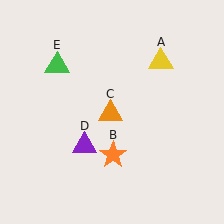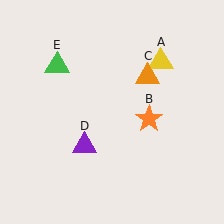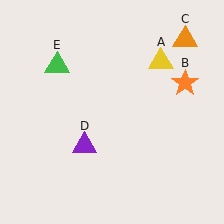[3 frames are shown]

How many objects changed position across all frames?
2 objects changed position: orange star (object B), orange triangle (object C).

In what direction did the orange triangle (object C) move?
The orange triangle (object C) moved up and to the right.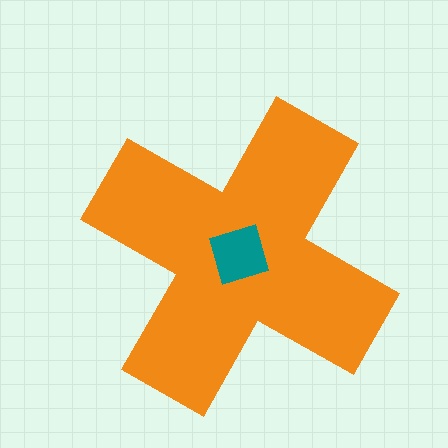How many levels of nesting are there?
2.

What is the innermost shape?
The teal diamond.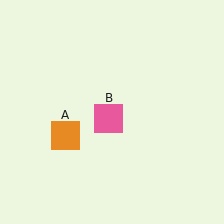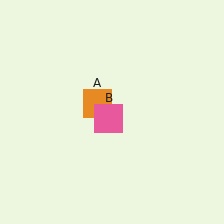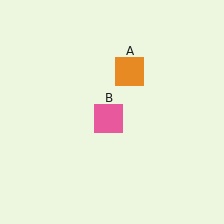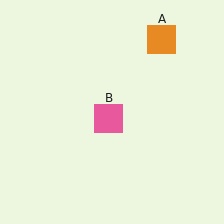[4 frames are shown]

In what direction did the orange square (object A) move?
The orange square (object A) moved up and to the right.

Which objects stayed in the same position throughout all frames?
Pink square (object B) remained stationary.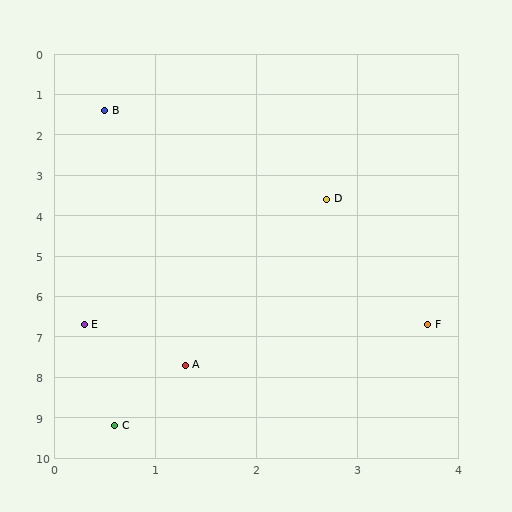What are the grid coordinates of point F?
Point F is at approximately (3.7, 6.7).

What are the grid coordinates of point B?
Point B is at approximately (0.5, 1.4).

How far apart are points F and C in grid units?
Points F and C are about 4.0 grid units apart.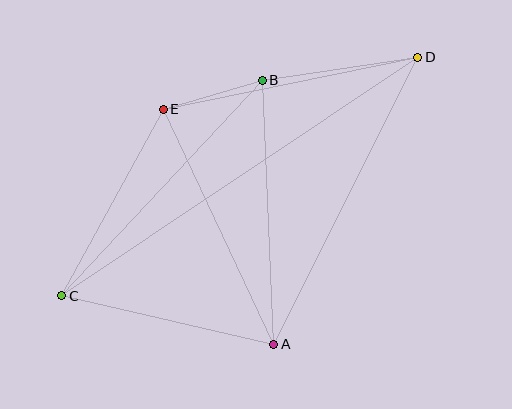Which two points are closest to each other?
Points B and E are closest to each other.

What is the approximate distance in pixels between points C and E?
The distance between C and E is approximately 212 pixels.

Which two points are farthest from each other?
Points C and D are farthest from each other.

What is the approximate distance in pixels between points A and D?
The distance between A and D is approximately 321 pixels.